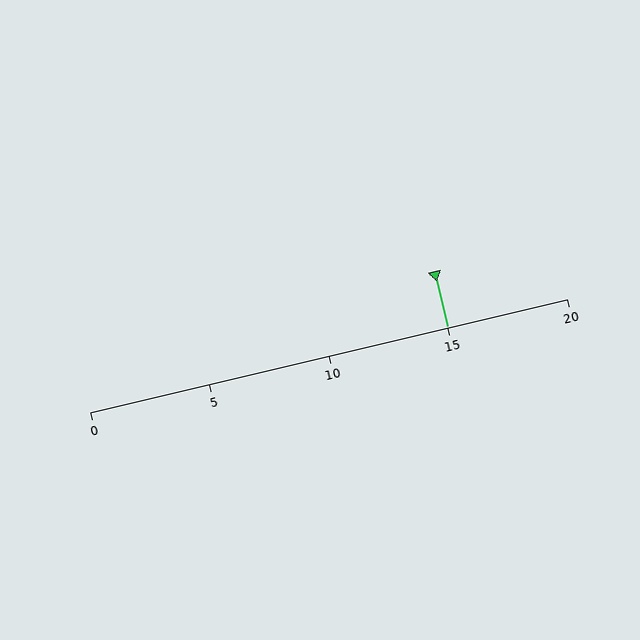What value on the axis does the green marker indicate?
The marker indicates approximately 15.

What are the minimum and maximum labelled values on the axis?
The axis runs from 0 to 20.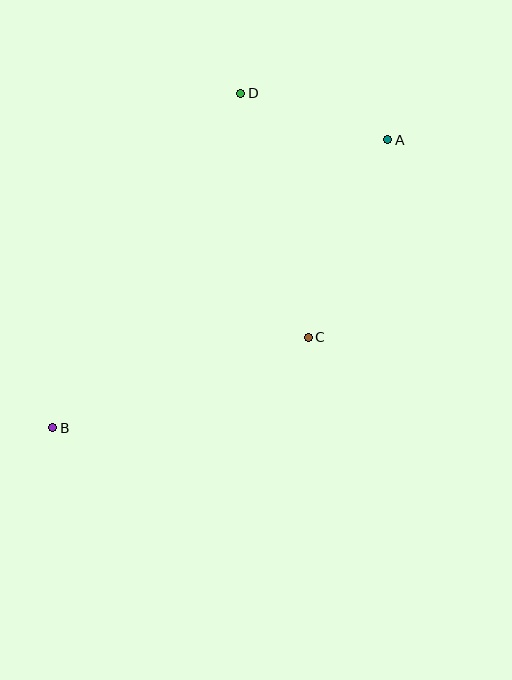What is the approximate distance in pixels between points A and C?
The distance between A and C is approximately 212 pixels.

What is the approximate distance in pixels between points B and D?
The distance between B and D is approximately 383 pixels.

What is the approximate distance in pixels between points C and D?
The distance between C and D is approximately 253 pixels.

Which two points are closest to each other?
Points A and D are closest to each other.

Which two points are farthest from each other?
Points A and B are farthest from each other.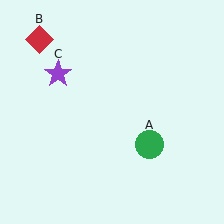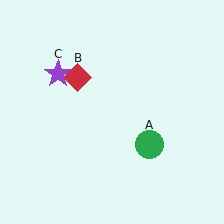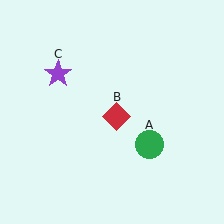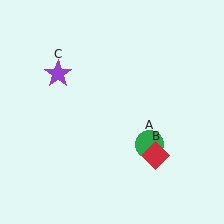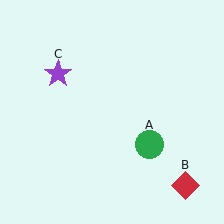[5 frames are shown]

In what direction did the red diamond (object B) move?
The red diamond (object B) moved down and to the right.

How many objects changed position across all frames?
1 object changed position: red diamond (object B).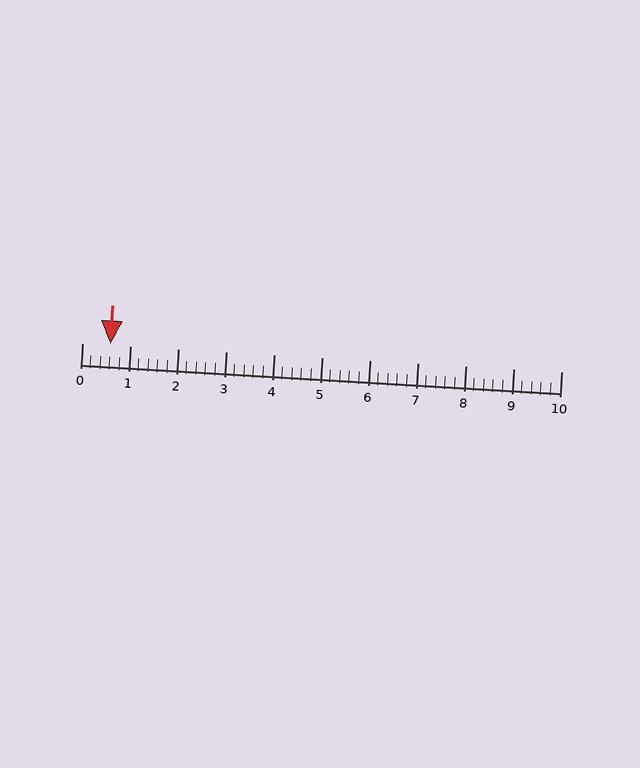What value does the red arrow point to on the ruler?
The red arrow points to approximately 0.6.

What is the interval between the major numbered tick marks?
The major tick marks are spaced 1 units apart.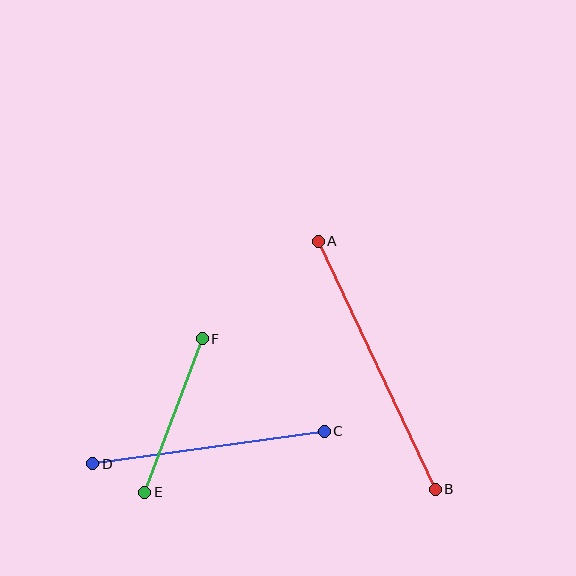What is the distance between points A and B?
The distance is approximately 274 pixels.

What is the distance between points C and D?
The distance is approximately 234 pixels.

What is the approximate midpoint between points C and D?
The midpoint is at approximately (209, 447) pixels.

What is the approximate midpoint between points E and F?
The midpoint is at approximately (174, 415) pixels.